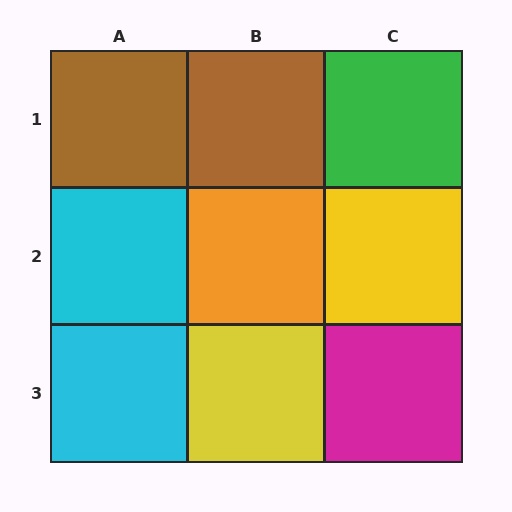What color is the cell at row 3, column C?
Magenta.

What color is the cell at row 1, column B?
Brown.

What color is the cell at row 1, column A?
Brown.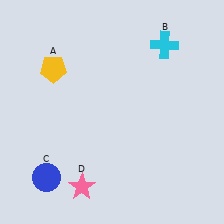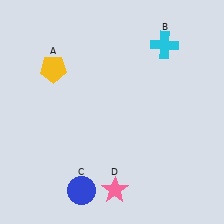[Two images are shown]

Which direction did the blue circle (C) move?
The blue circle (C) moved right.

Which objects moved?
The objects that moved are: the blue circle (C), the pink star (D).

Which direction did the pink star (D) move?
The pink star (D) moved right.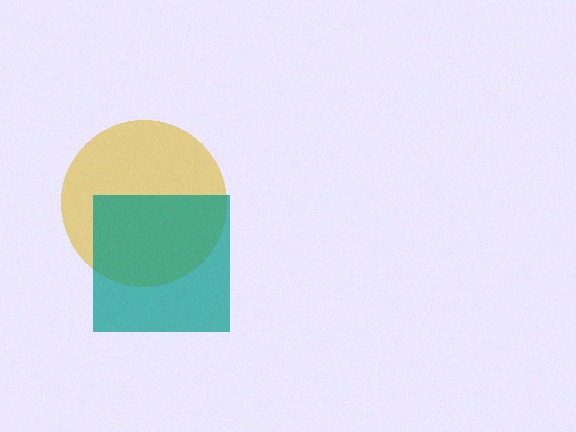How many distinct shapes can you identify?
There are 2 distinct shapes: a yellow circle, a teal square.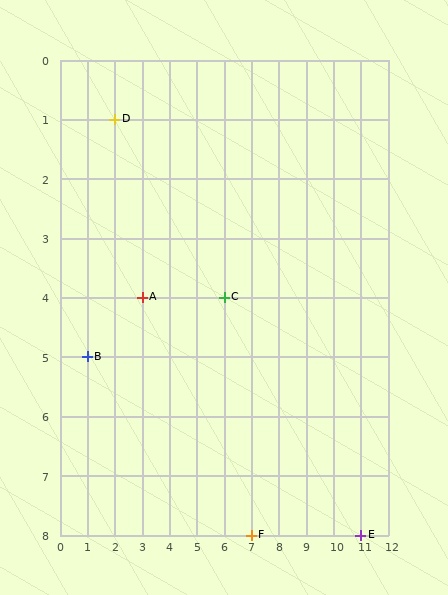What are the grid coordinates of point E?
Point E is at grid coordinates (11, 8).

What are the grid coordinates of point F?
Point F is at grid coordinates (7, 8).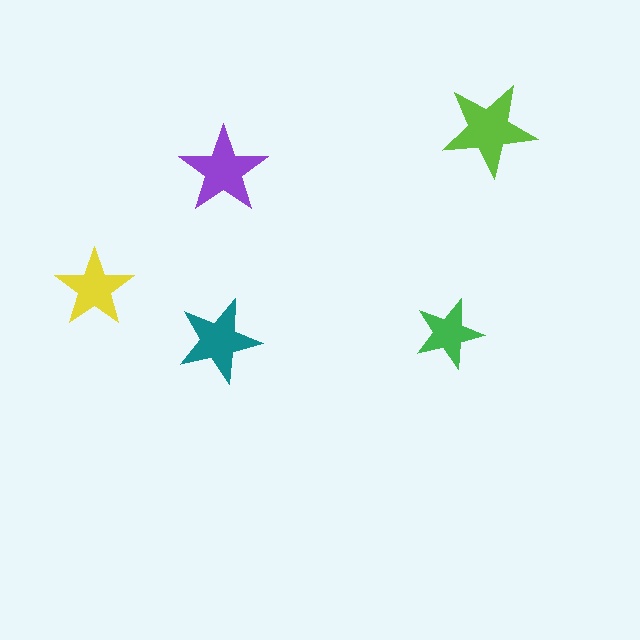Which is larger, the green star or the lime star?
The lime one.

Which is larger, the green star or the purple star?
The purple one.